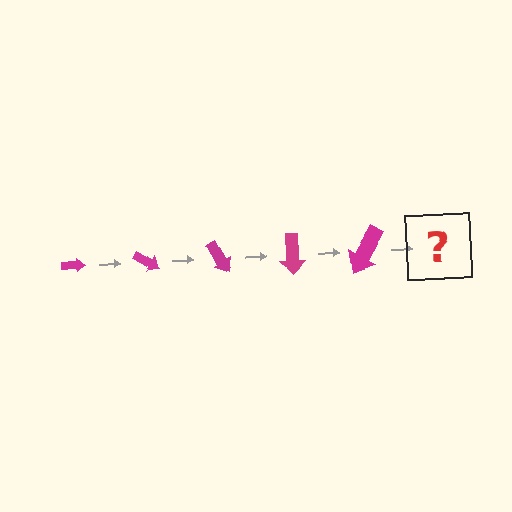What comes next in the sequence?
The next element should be an arrow, larger than the previous one and rotated 150 degrees from the start.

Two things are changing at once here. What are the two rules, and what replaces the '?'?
The two rules are that the arrow grows larger each step and it rotates 30 degrees each step. The '?' should be an arrow, larger than the previous one and rotated 150 degrees from the start.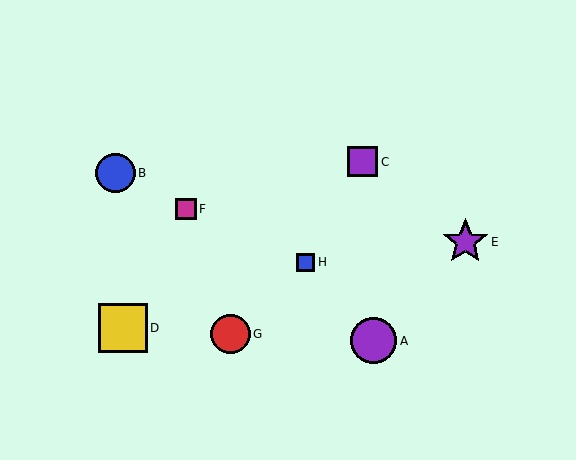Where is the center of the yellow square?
The center of the yellow square is at (123, 328).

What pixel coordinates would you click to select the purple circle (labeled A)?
Click at (374, 341) to select the purple circle A.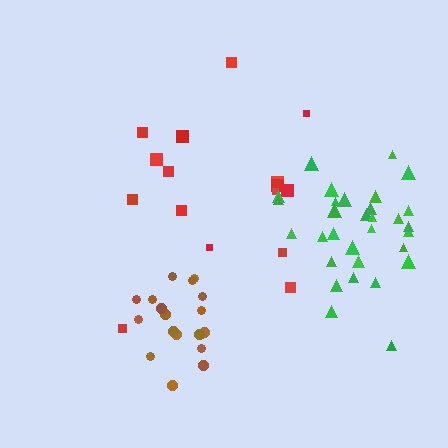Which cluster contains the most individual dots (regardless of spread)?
Green (32).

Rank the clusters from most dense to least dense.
brown, green, red.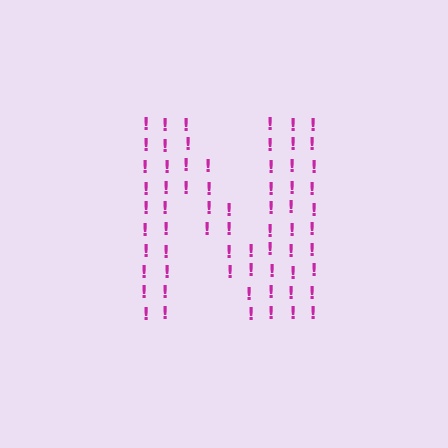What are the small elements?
The small elements are exclamation marks.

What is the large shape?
The large shape is the letter N.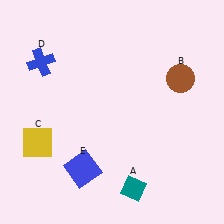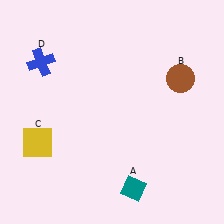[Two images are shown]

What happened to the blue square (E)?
The blue square (E) was removed in Image 2. It was in the bottom-left area of Image 1.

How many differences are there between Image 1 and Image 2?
There is 1 difference between the two images.